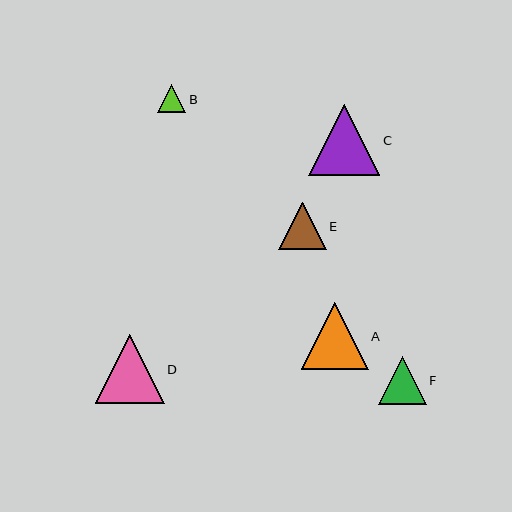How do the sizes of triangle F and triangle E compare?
Triangle F and triangle E are approximately the same size.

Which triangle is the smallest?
Triangle B is the smallest with a size of approximately 28 pixels.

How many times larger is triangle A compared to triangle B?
Triangle A is approximately 2.4 times the size of triangle B.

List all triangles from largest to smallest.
From largest to smallest: C, D, A, F, E, B.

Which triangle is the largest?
Triangle C is the largest with a size of approximately 71 pixels.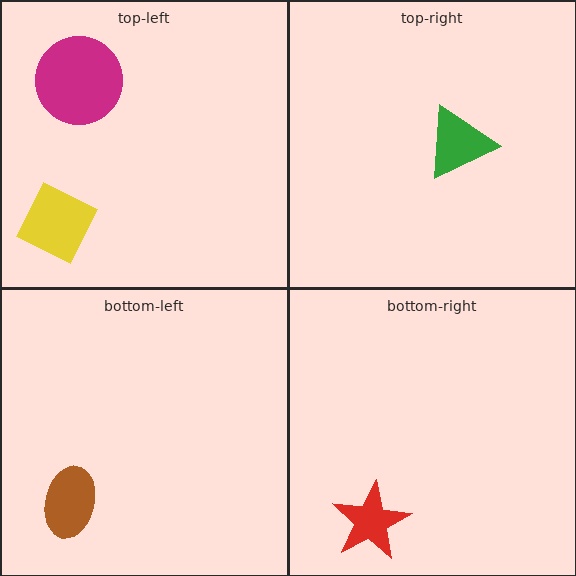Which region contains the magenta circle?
The top-left region.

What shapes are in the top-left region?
The yellow square, the magenta circle.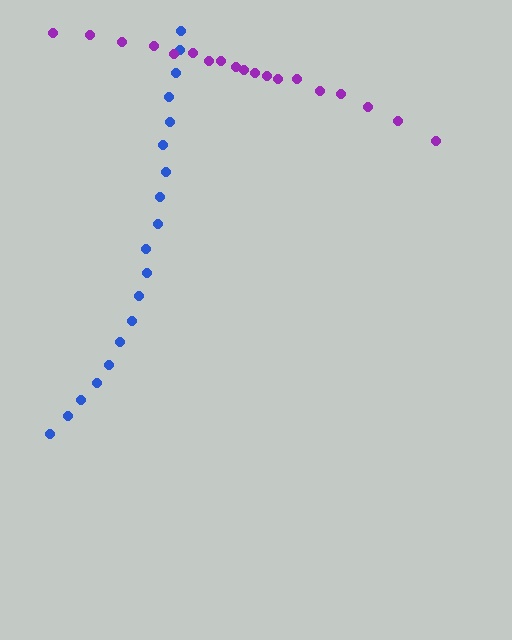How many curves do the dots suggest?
There are 2 distinct paths.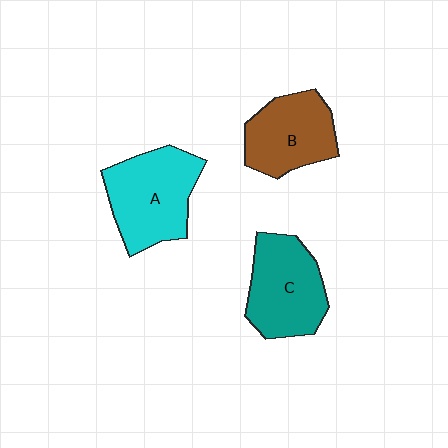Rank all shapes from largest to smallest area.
From largest to smallest: A (cyan), C (teal), B (brown).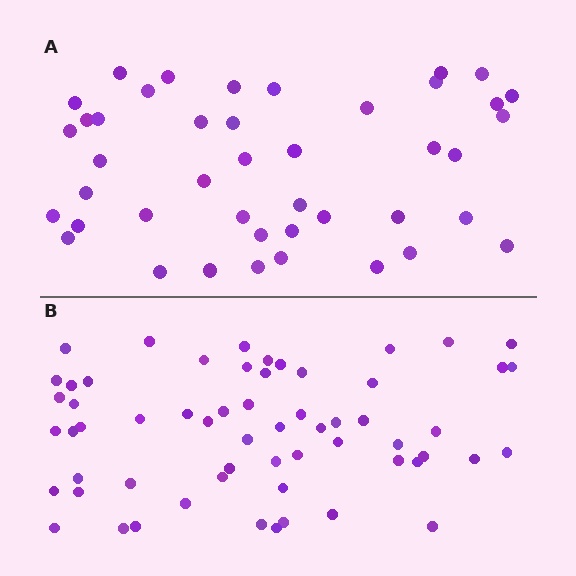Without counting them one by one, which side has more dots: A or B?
Region B (the bottom region) has more dots.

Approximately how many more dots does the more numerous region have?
Region B has approximately 15 more dots than region A.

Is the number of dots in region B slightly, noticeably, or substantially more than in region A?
Region B has noticeably more, but not dramatically so. The ratio is roughly 1.4 to 1.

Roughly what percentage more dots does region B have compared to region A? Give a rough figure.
About 40% more.